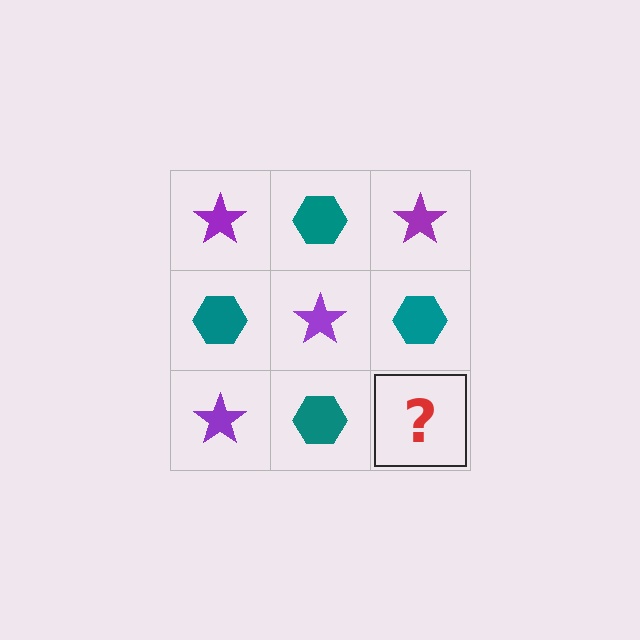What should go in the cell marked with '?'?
The missing cell should contain a purple star.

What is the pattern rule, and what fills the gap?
The rule is that it alternates purple star and teal hexagon in a checkerboard pattern. The gap should be filled with a purple star.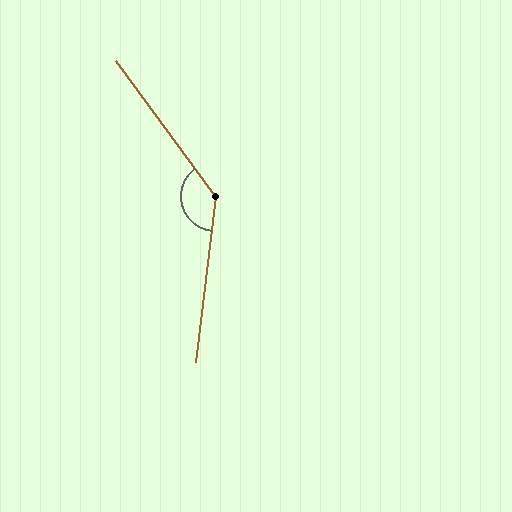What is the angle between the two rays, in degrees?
Approximately 137 degrees.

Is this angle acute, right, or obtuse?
It is obtuse.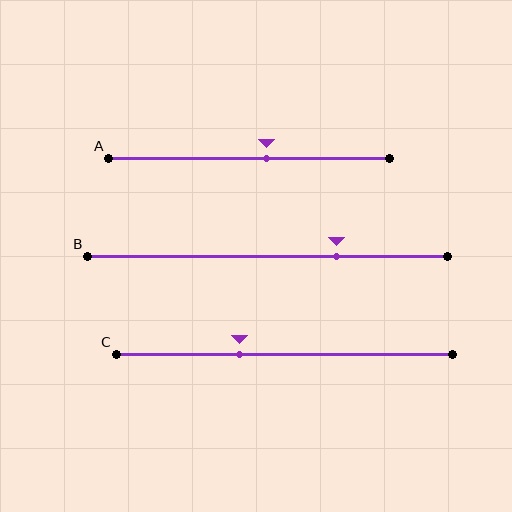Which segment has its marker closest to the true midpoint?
Segment A has its marker closest to the true midpoint.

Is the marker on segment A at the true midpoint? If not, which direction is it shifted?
No, the marker on segment A is shifted to the right by about 6% of the segment length.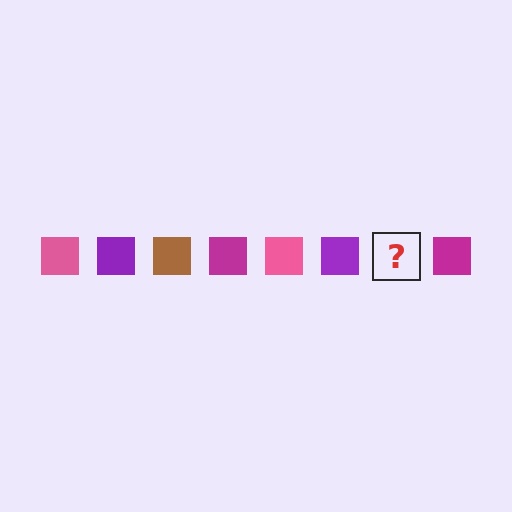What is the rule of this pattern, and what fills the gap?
The rule is that the pattern cycles through pink, purple, brown, magenta squares. The gap should be filled with a brown square.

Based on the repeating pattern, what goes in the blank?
The blank should be a brown square.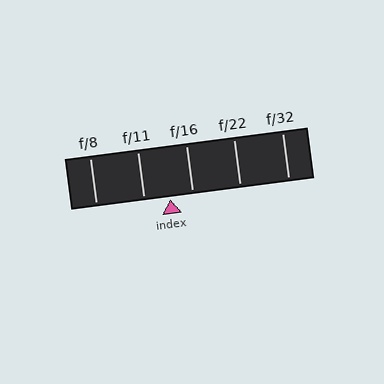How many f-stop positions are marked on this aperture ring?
There are 5 f-stop positions marked.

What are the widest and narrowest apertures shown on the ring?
The widest aperture shown is f/8 and the narrowest is f/32.